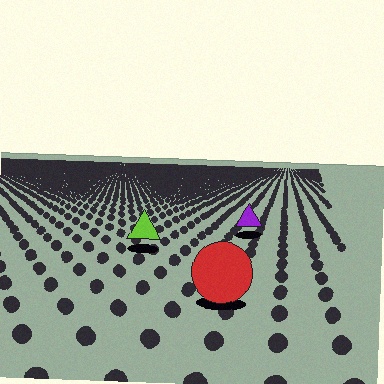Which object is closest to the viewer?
The red circle is closest. The texture marks near it are larger and more spread out.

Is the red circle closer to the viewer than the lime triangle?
Yes. The red circle is closer — you can tell from the texture gradient: the ground texture is coarser near it.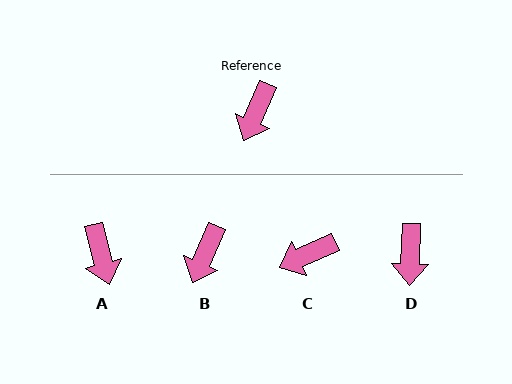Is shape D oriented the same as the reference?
No, it is off by about 21 degrees.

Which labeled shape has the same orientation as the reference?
B.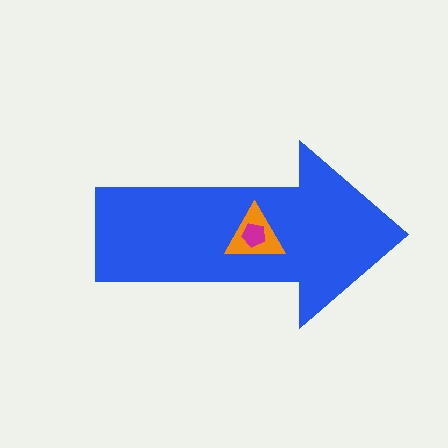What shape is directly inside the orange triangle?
The magenta pentagon.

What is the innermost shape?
The magenta pentagon.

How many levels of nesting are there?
3.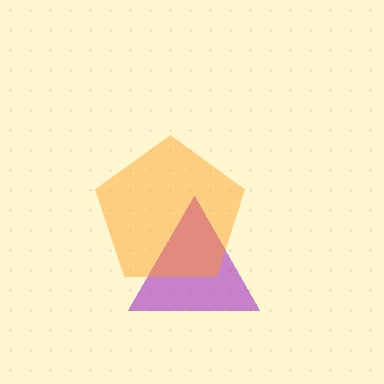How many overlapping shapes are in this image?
There are 2 overlapping shapes in the image.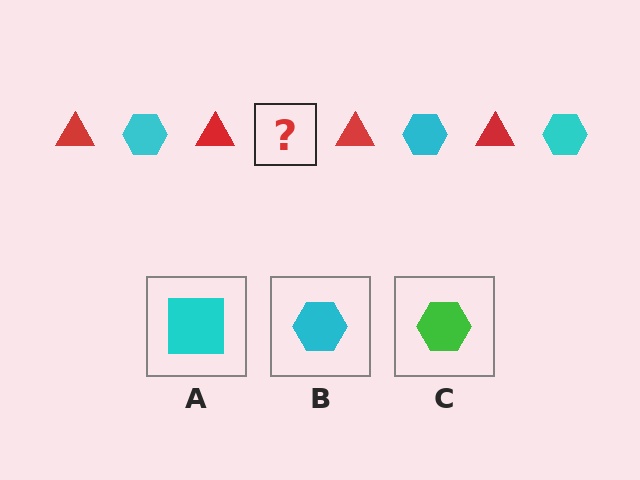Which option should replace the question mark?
Option B.